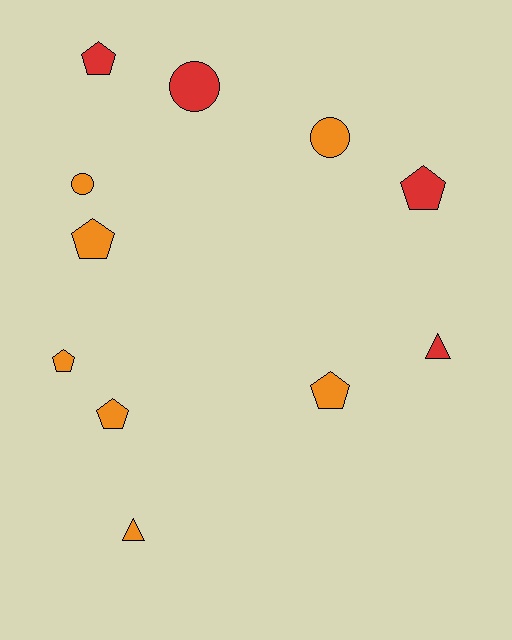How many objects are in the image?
There are 11 objects.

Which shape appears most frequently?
Pentagon, with 6 objects.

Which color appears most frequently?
Orange, with 7 objects.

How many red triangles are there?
There is 1 red triangle.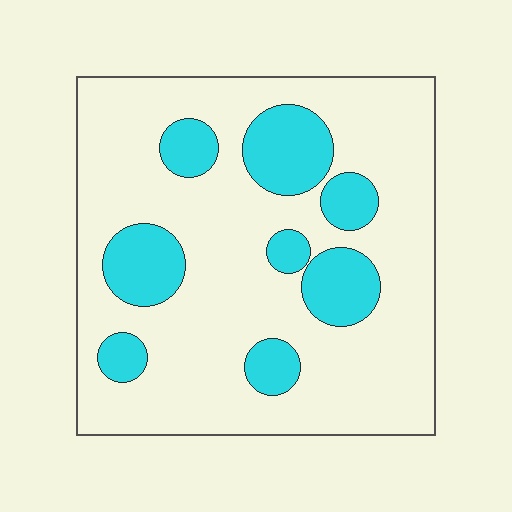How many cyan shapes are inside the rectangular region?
8.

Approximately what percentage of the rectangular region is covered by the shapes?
Approximately 20%.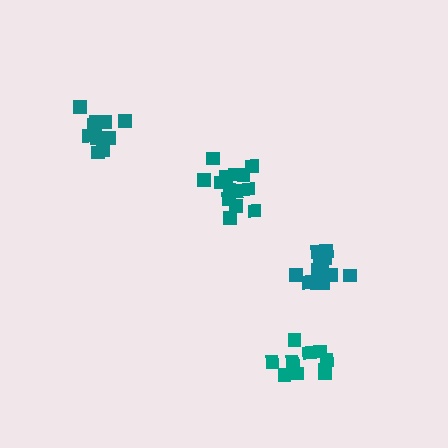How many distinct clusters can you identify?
There are 4 distinct clusters.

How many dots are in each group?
Group 1: 11 dots, Group 2: 14 dots, Group 3: 14 dots, Group 4: 11 dots (50 total).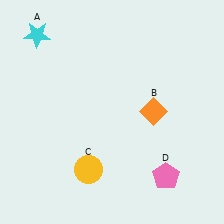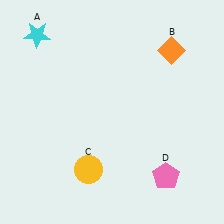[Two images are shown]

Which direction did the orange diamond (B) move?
The orange diamond (B) moved up.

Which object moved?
The orange diamond (B) moved up.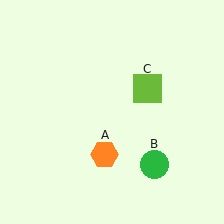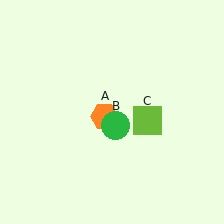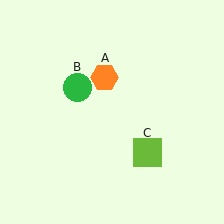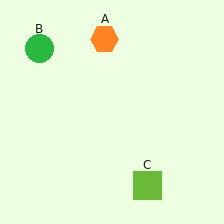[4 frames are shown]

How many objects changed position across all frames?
3 objects changed position: orange hexagon (object A), green circle (object B), lime square (object C).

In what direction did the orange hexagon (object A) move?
The orange hexagon (object A) moved up.